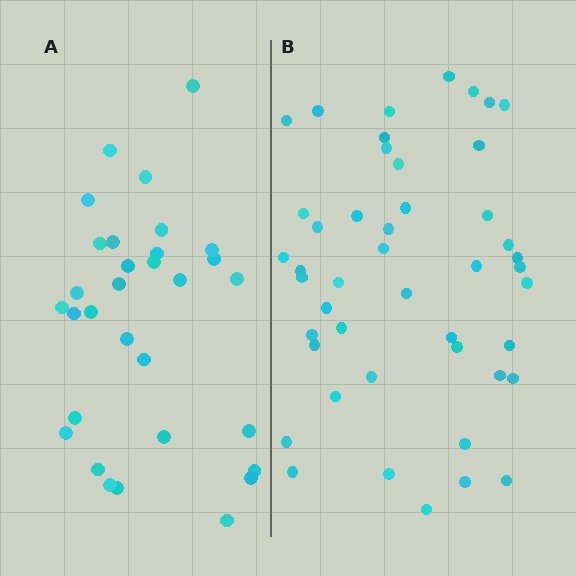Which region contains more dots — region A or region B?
Region B (the right region) has more dots.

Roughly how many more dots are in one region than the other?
Region B has approximately 15 more dots than region A.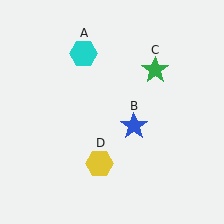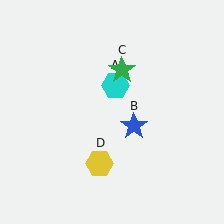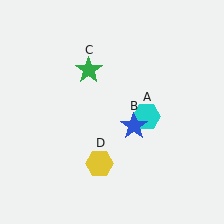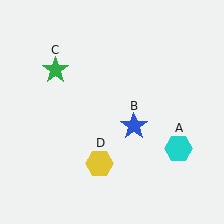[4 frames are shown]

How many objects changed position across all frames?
2 objects changed position: cyan hexagon (object A), green star (object C).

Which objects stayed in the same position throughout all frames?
Blue star (object B) and yellow hexagon (object D) remained stationary.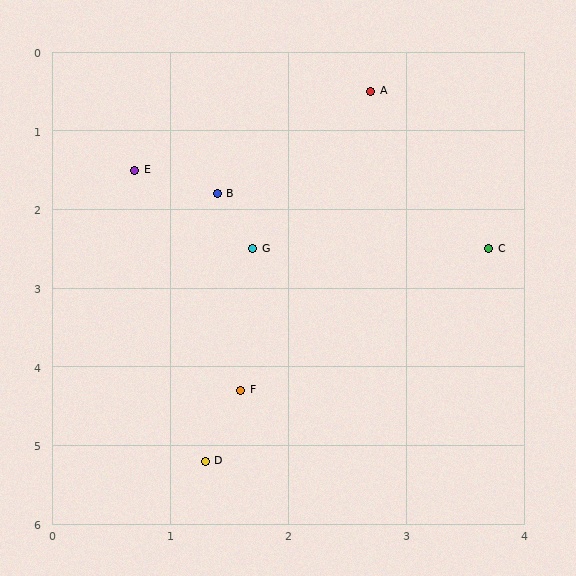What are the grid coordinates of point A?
Point A is at approximately (2.7, 0.5).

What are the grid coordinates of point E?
Point E is at approximately (0.7, 1.5).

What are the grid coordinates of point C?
Point C is at approximately (3.7, 2.5).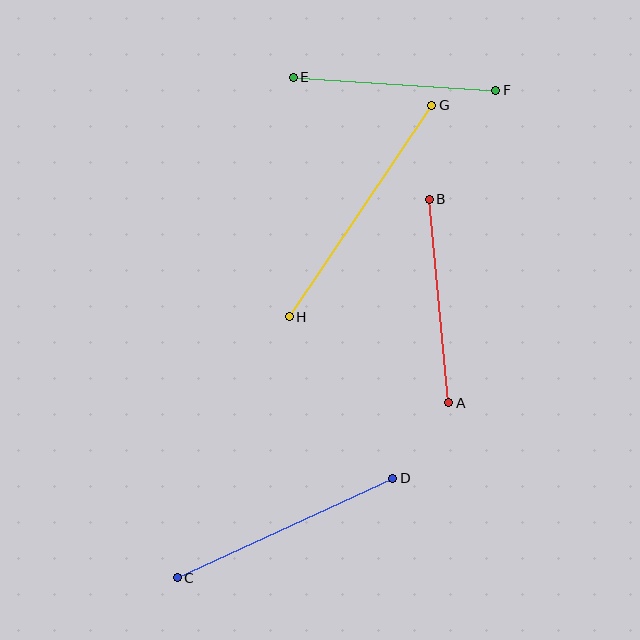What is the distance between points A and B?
The distance is approximately 204 pixels.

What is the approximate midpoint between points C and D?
The midpoint is at approximately (285, 528) pixels.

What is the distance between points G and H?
The distance is approximately 255 pixels.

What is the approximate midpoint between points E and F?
The midpoint is at approximately (395, 84) pixels.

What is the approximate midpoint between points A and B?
The midpoint is at approximately (439, 301) pixels.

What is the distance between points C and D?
The distance is approximately 237 pixels.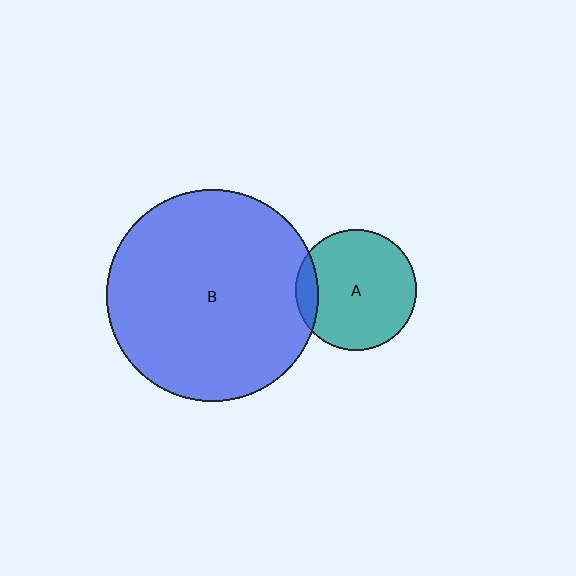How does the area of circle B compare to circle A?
Approximately 3.1 times.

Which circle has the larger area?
Circle B (blue).